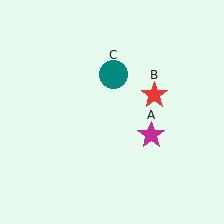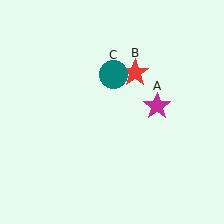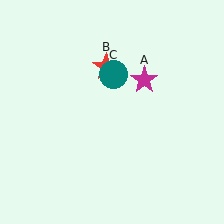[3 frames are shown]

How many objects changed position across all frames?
2 objects changed position: magenta star (object A), red star (object B).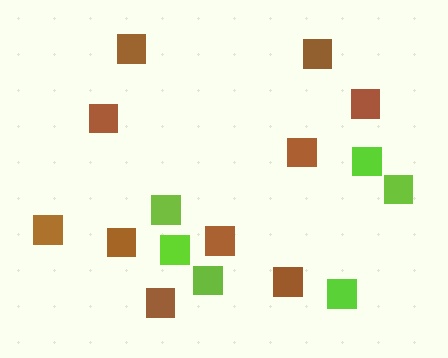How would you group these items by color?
There are 2 groups: one group of brown squares (10) and one group of lime squares (6).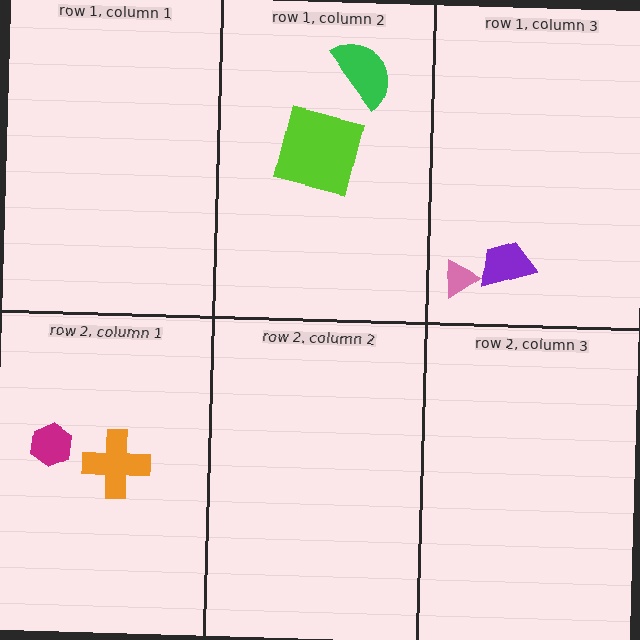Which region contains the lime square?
The row 1, column 2 region.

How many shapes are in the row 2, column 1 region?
2.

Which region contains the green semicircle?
The row 1, column 2 region.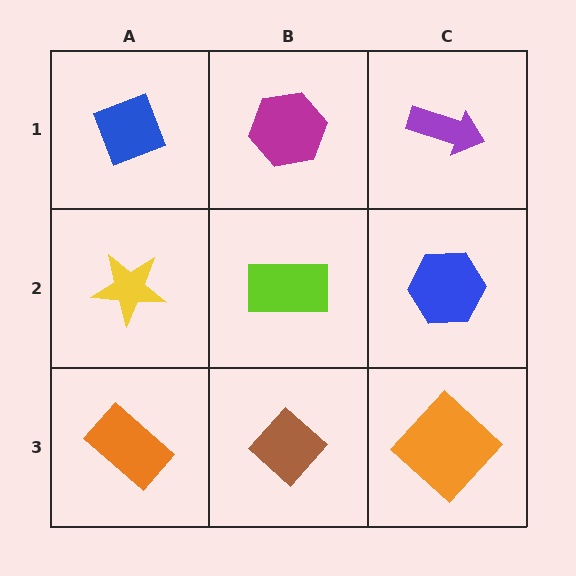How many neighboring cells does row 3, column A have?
2.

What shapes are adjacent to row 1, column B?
A lime rectangle (row 2, column B), a blue diamond (row 1, column A), a purple arrow (row 1, column C).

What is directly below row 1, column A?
A yellow star.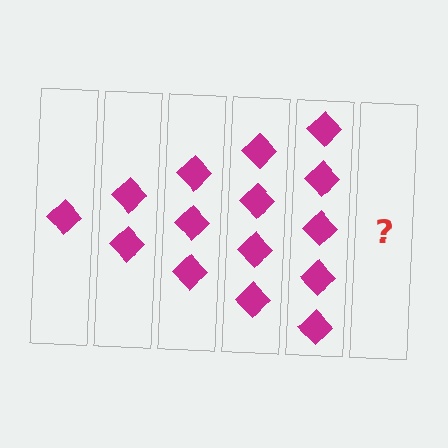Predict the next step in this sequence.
The next step is 6 diamonds.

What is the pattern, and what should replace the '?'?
The pattern is that each step adds one more diamond. The '?' should be 6 diamonds.